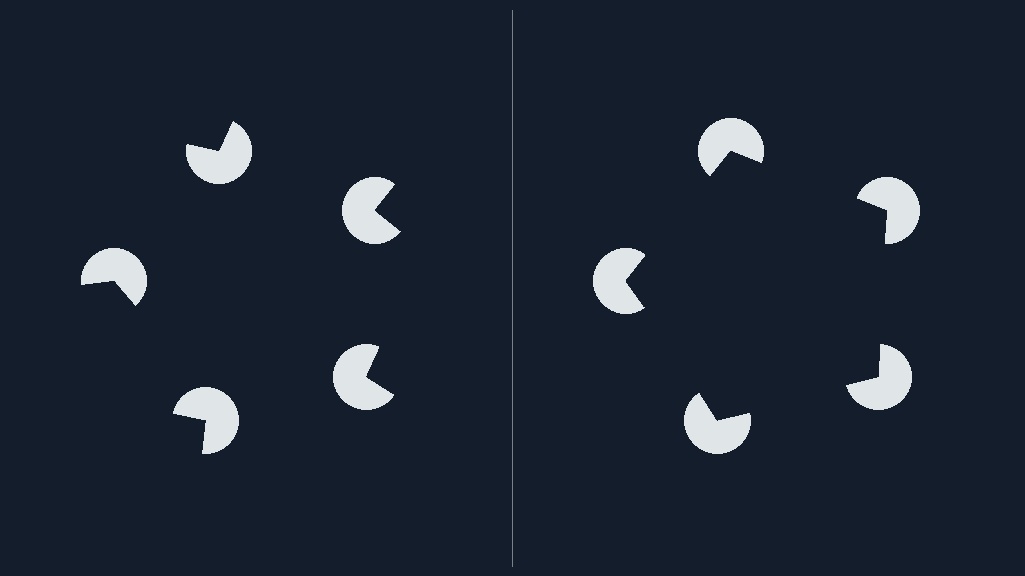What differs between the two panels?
The pac-man discs are positioned identically on both sides; only the wedge orientations differ. On the right they align to a pentagon; on the left they are misaligned.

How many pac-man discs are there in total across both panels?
10 — 5 on each side.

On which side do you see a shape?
An illusory pentagon appears on the right side. On the left side the wedge cuts are rotated, so no coherent shape forms.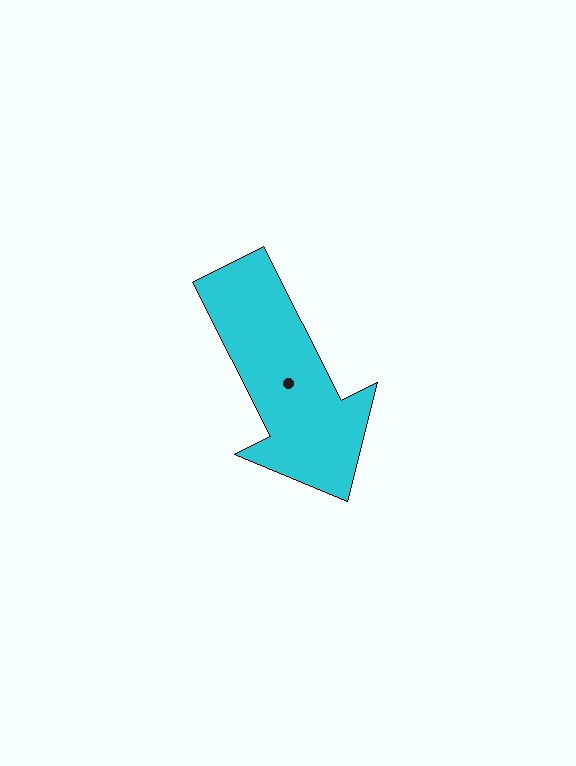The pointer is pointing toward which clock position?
Roughly 5 o'clock.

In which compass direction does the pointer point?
Southeast.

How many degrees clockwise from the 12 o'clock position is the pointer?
Approximately 153 degrees.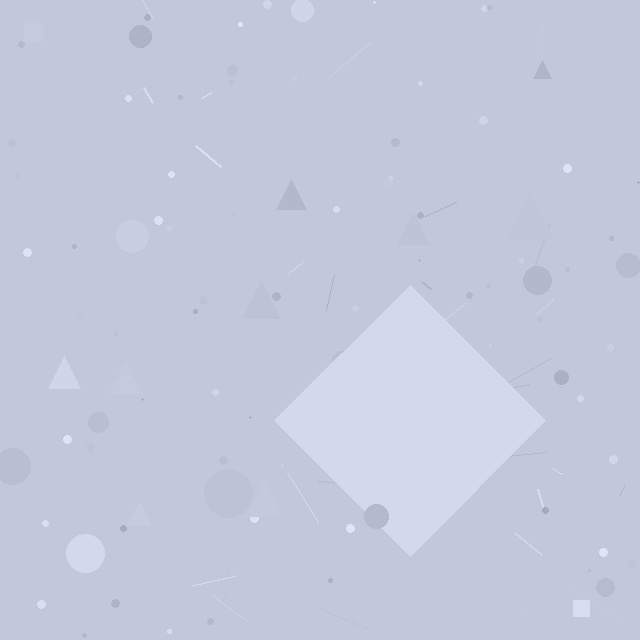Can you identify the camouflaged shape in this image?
The camouflaged shape is a diamond.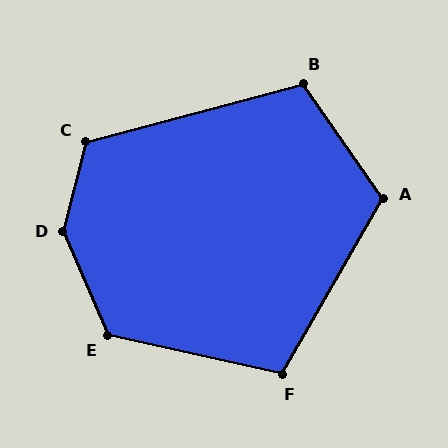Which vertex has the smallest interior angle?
F, at approximately 107 degrees.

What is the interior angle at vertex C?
Approximately 119 degrees (obtuse).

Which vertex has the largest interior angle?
D, at approximately 143 degrees.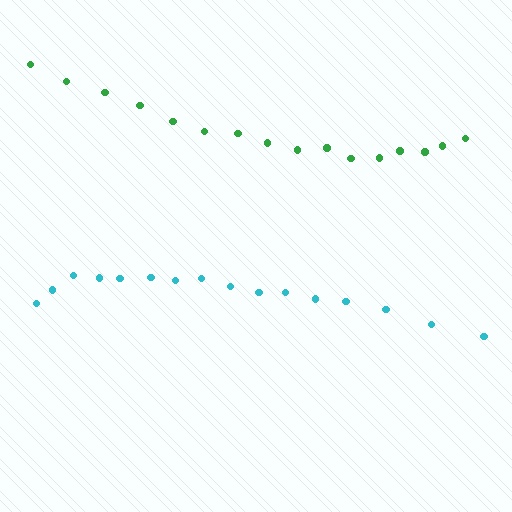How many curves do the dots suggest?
There are 2 distinct paths.